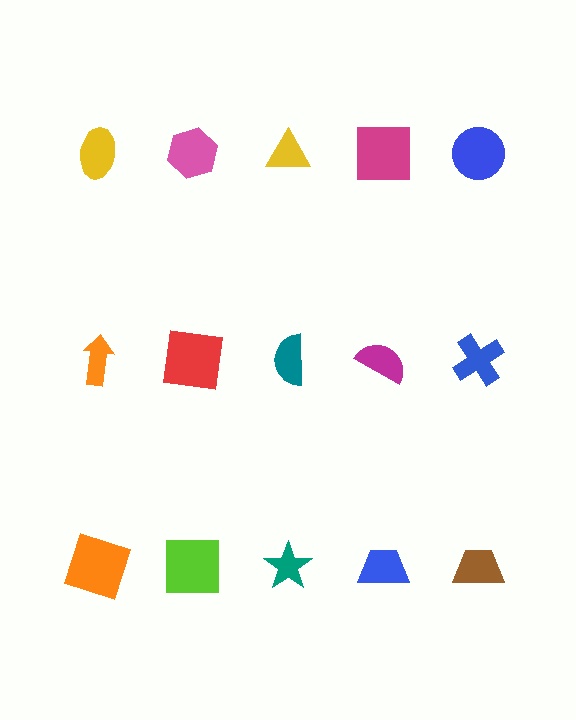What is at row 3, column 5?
A brown trapezoid.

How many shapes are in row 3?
5 shapes.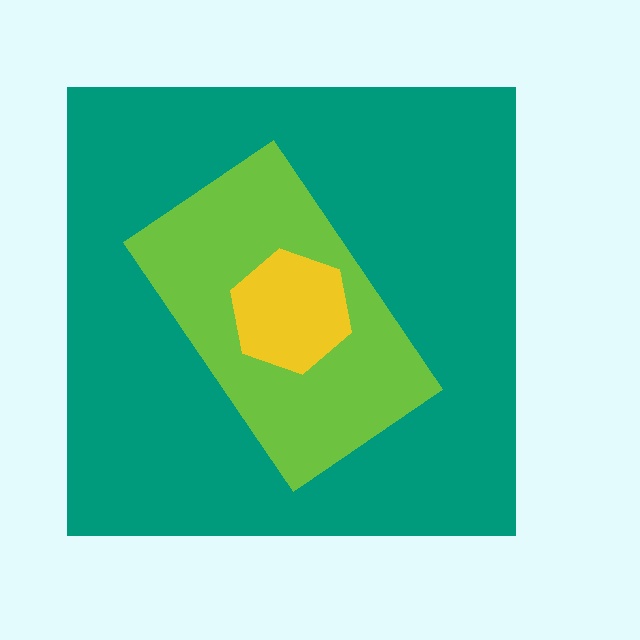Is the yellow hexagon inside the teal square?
Yes.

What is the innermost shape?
The yellow hexagon.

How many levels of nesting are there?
3.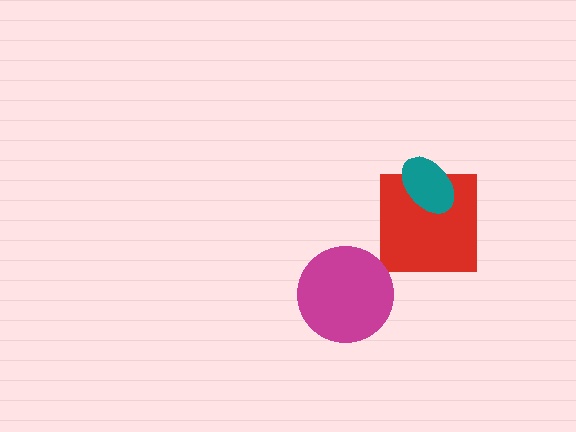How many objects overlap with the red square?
1 object overlaps with the red square.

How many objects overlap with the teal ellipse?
1 object overlaps with the teal ellipse.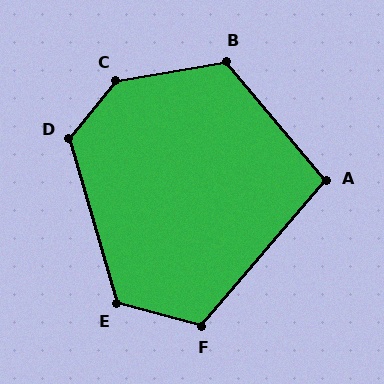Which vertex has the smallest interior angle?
A, at approximately 100 degrees.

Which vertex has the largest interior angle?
C, at approximately 139 degrees.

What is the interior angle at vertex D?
Approximately 124 degrees (obtuse).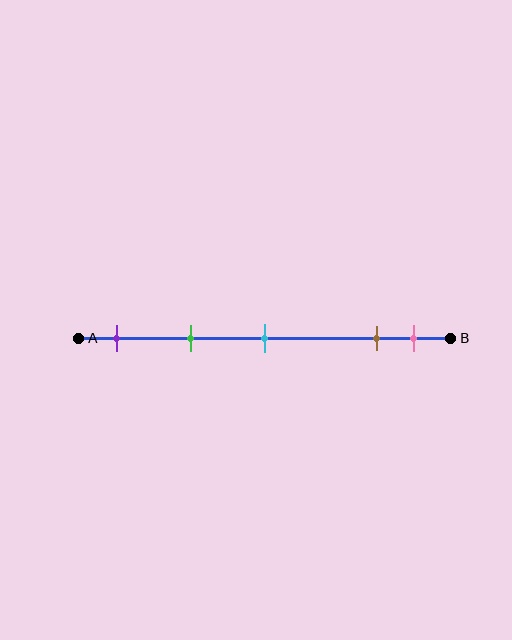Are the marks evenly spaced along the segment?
No, the marks are not evenly spaced.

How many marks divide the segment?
There are 5 marks dividing the segment.